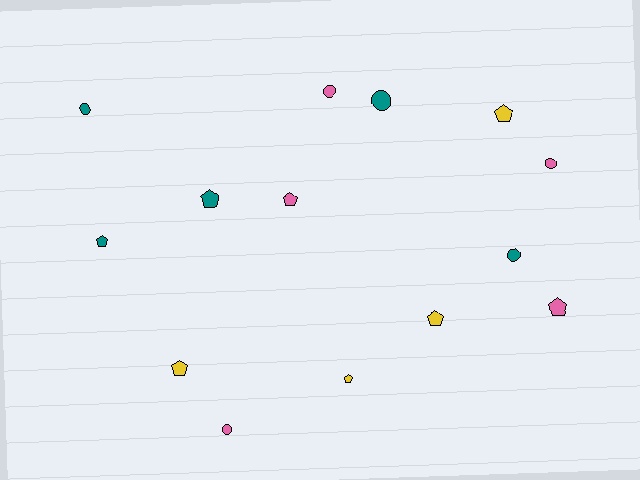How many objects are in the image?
There are 14 objects.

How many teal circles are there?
There are 3 teal circles.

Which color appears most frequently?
Teal, with 5 objects.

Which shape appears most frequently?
Pentagon, with 8 objects.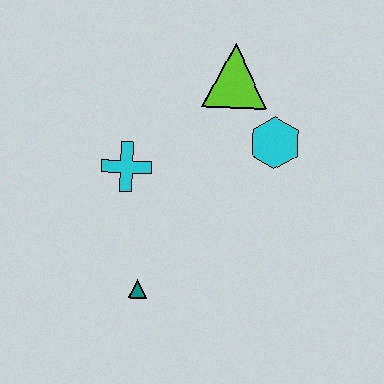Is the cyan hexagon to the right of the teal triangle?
Yes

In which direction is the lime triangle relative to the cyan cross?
The lime triangle is to the right of the cyan cross.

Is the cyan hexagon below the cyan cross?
No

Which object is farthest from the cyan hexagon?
The teal triangle is farthest from the cyan hexagon.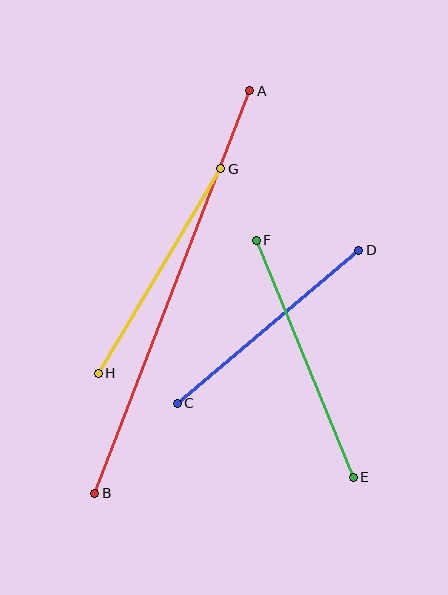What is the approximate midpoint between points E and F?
The midpoint is at approximately (305, 359) pixels.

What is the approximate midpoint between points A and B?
The midpoint is at approximately (172, 292) pixels.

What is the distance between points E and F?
The distance is approximately 256 pixels.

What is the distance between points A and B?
The distance is approximately 431 pixels.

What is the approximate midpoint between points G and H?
The midpoint is at approximately (159, 271) pixels.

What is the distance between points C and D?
The distance is approximately 237 pixels.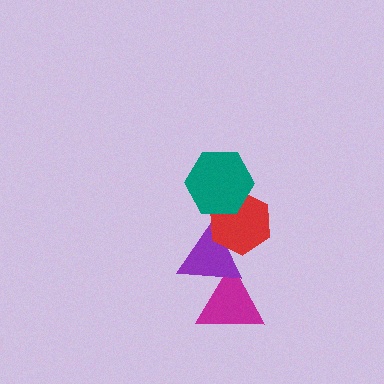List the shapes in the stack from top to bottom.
From top to bottom: the teal hexagon, the red hexagon, the purple triangle, the magenta triangle.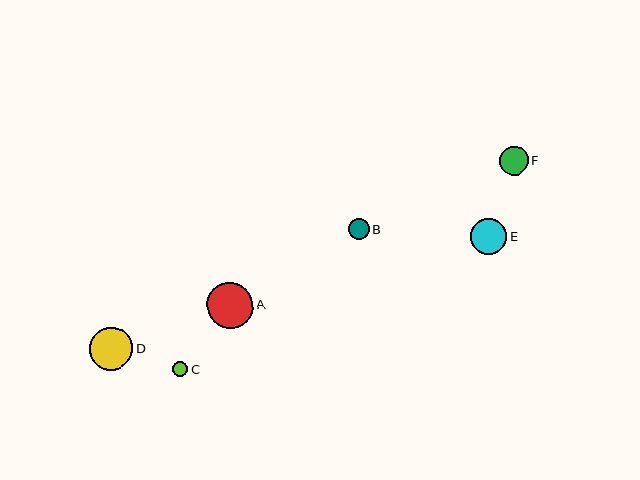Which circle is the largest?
Circle A is the largest with a size of approximately 46 pixels.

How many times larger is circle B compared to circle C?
Circle B is approximately 1.4 times the size of circle C.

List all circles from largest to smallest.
From largest to smallest: A, D, E, F, B, C.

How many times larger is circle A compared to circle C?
Circle A is approximately 3.0 times the size of circle C.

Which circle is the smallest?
Circle C is the smallest with a size of approximately 15 pixels.